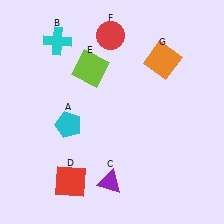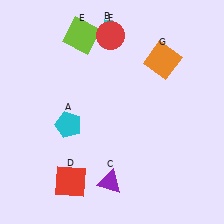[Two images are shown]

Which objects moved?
The objects that moved are: the cyan cross (B), the lime square (E).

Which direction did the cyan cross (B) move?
The cyan cross (B) moved right.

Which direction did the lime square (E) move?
The lime square (E) moved up.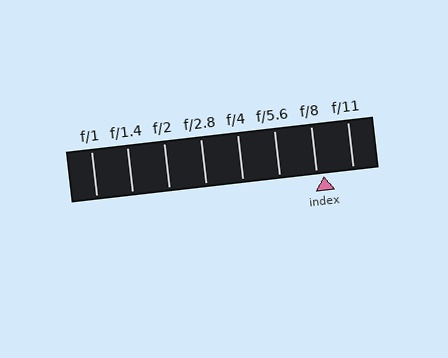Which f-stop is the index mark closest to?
The index mark is closest to f/8.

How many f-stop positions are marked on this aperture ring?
There are 8 f-stop positions marked.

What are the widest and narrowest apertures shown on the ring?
The widest aperture shown is f/1 and the narrowest is f/11.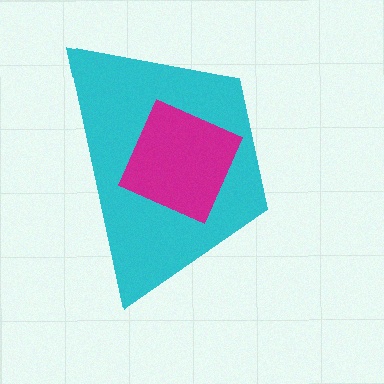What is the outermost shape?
The cyan trapezoid.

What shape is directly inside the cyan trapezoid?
The magenta diamond.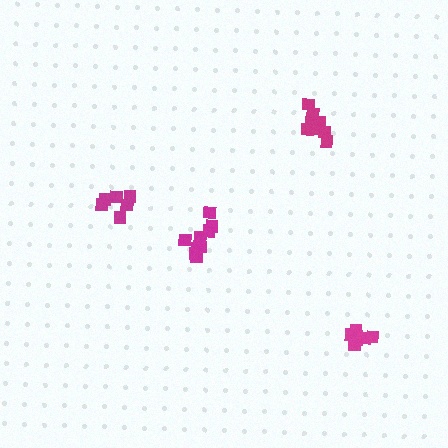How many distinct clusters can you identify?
There are 4 distinct clusters.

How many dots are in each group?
Group 1: 6 dots, Group 2: 8 dots, Group 3: 10 dots, Group 4: 7 dots (31 total).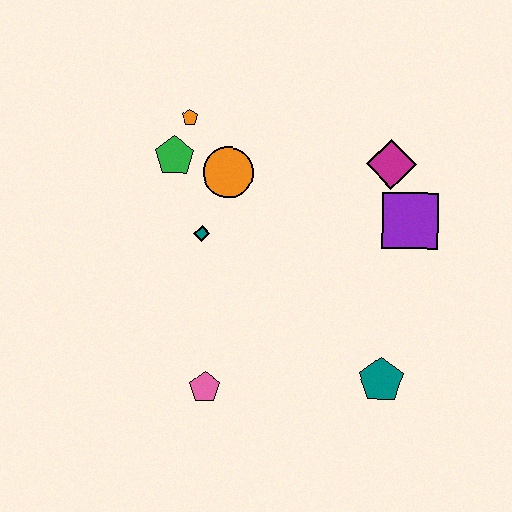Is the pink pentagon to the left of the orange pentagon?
No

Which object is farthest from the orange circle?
The teal pentagon is farthest from the orange circle.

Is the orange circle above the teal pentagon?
Yes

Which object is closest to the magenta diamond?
The purple square is closest to the magenta diamond.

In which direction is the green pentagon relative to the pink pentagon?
The green pentagon is above the pink pentagon.